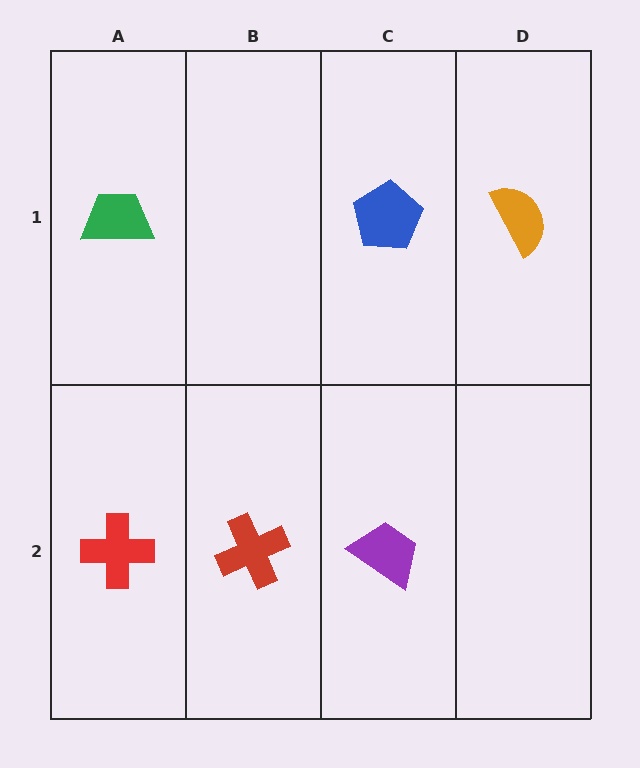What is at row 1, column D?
An orange semicircle.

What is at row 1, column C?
A blue pentagon.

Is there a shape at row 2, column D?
No, that cell is empty.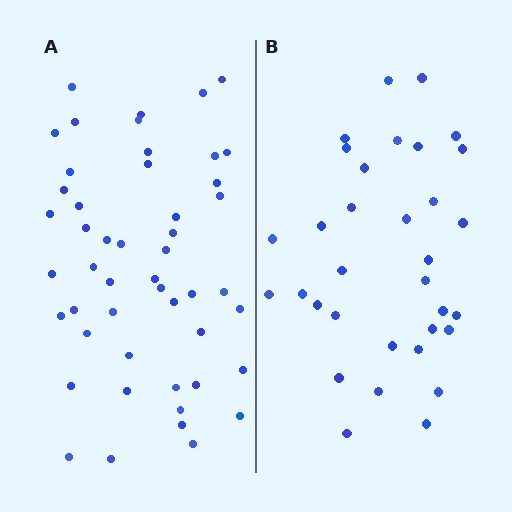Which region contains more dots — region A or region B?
Region A (the left region) has more dots.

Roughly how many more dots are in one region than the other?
Region A has approximately 15 more dots than region B.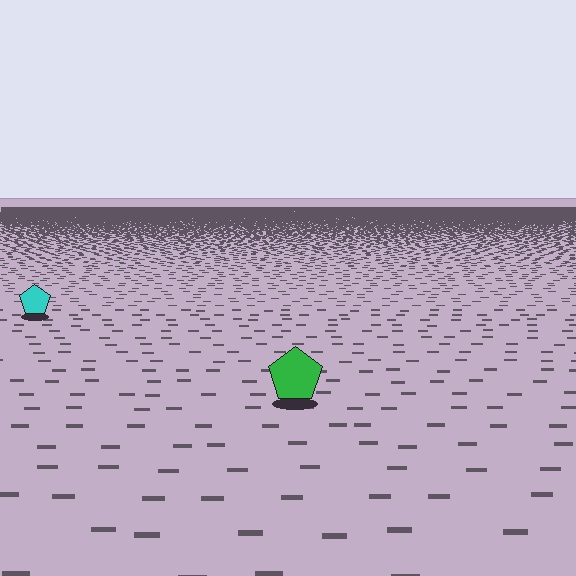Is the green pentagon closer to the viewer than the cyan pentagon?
Yes. The green pentagon is closer — you can tell from the texture gradient: the ground texture is coarser near it.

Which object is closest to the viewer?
The green pentagon is closest. The texture marks near it are larger and more spread out.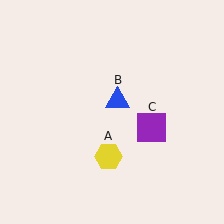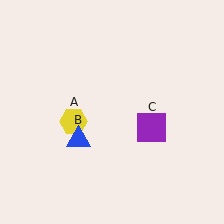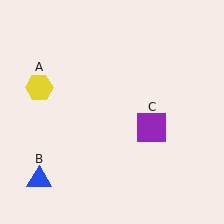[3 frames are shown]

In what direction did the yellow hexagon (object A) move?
The yellow hexagon (object A) moved up and to the left.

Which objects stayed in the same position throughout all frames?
Purple square (object C) remained stationary.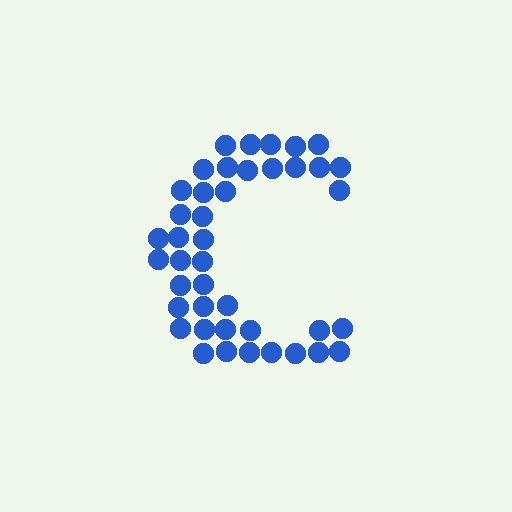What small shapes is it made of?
It is made of small circles.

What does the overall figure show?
The overall figure shows the letter C.